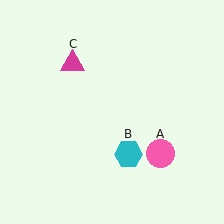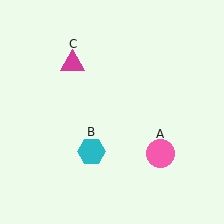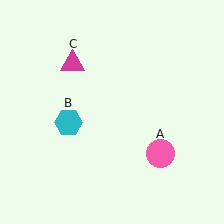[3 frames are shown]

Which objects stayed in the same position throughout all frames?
Pink circle (object A) and magenta triangle (object C) remained stationary.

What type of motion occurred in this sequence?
The cyan hexagon (object B) rotated clockwise around the center of the scene.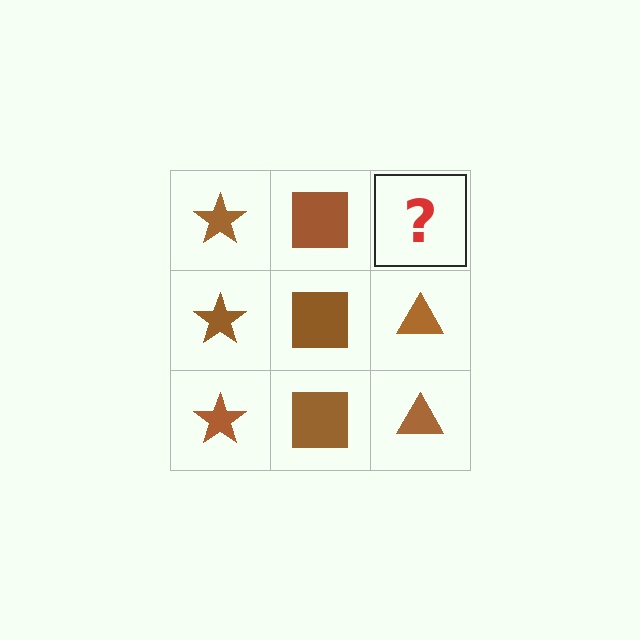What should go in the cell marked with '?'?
The missing cell should contain a brown triangle.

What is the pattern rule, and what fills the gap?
The rule is that each column has a consistent shape. The gap should be filled with a brown triangle.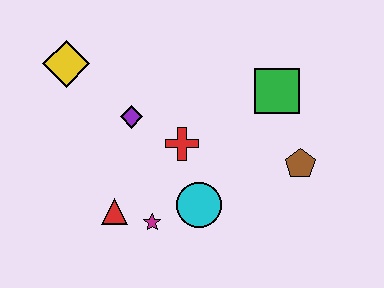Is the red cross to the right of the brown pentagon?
No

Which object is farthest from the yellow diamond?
The brown pentagon is farthest from the yellow diamond.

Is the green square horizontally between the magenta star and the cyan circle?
No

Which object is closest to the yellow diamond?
The purple diamond is closest to the yellow diamond.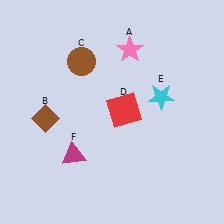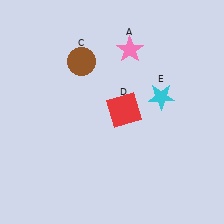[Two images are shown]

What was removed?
The magenta triangle (F), the brown diamond (B) were removed in Image 2.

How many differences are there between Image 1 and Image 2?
There are 2 differences between the two images.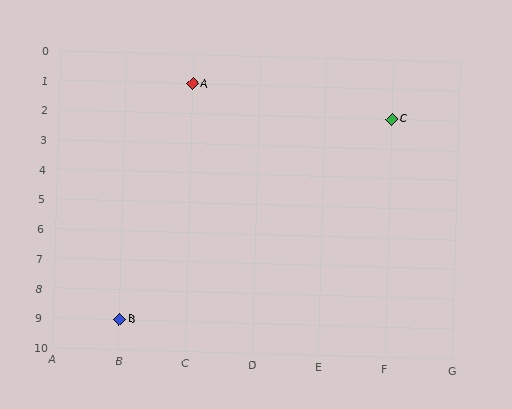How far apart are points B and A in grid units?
Points B and A are 1 column and 8 rows apart (about 8.1 grid units diagonally).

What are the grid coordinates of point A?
Point A is at grid coordinates (C, 1).